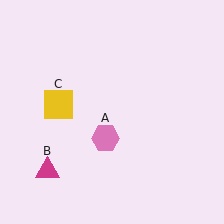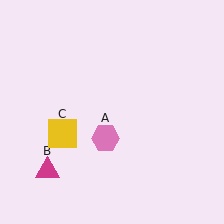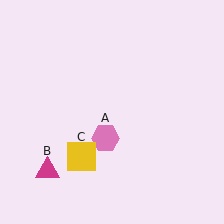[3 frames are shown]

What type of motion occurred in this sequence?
The yellow square (object C) rotated counterclockwise around the center of the scene.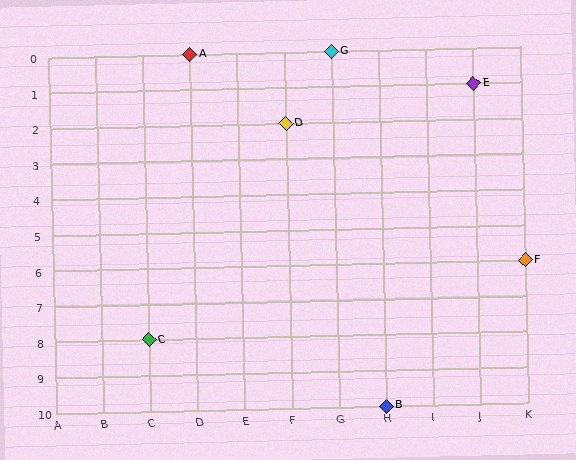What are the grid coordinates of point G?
Point G is at grid coordinates (G, 0).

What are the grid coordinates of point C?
Point C is at grid coordinates (C, 8).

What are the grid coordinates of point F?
Point F is at grid coordinates (K, 6).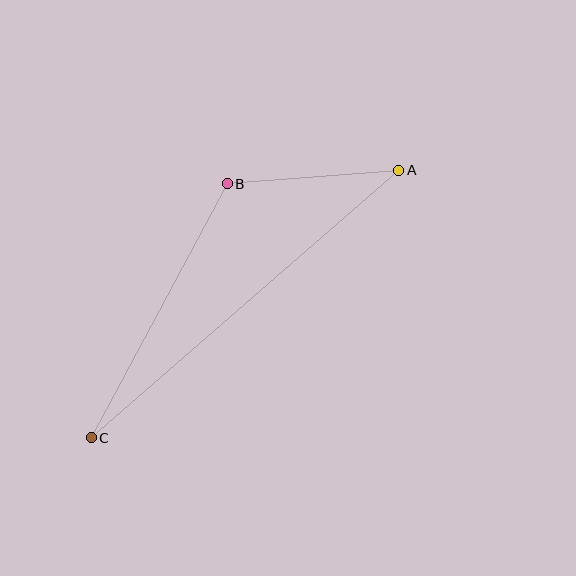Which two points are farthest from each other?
Points A and C are farthest from each other.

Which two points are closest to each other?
Points A and B are closest to each other.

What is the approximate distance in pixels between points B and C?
The distance between B and C is approximately 288 pixels.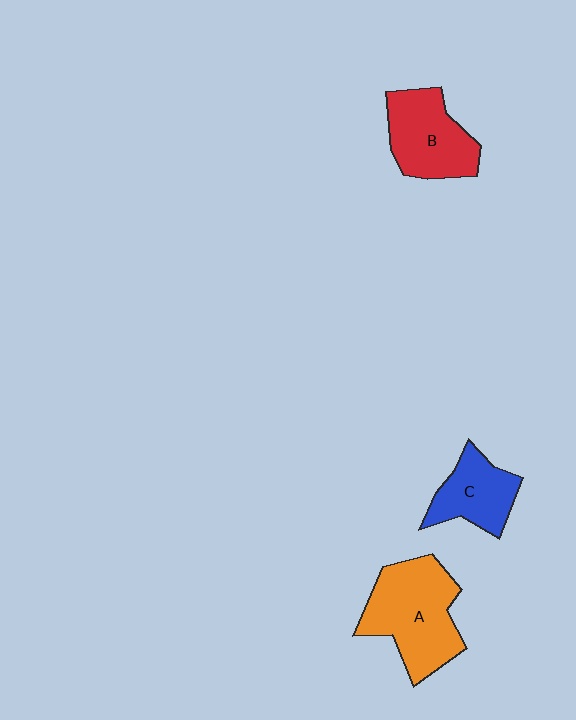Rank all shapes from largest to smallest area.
From largest to smallest: A (orange), B (red), C (blue).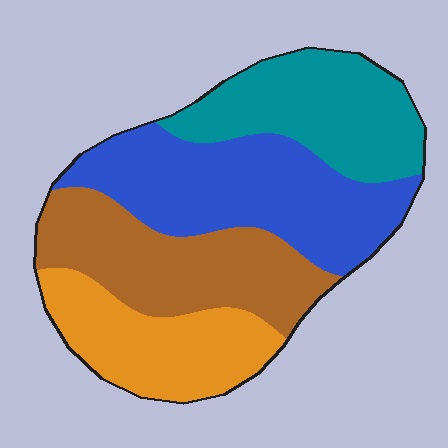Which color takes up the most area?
Blue, at roughly 30%.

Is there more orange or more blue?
Blue.